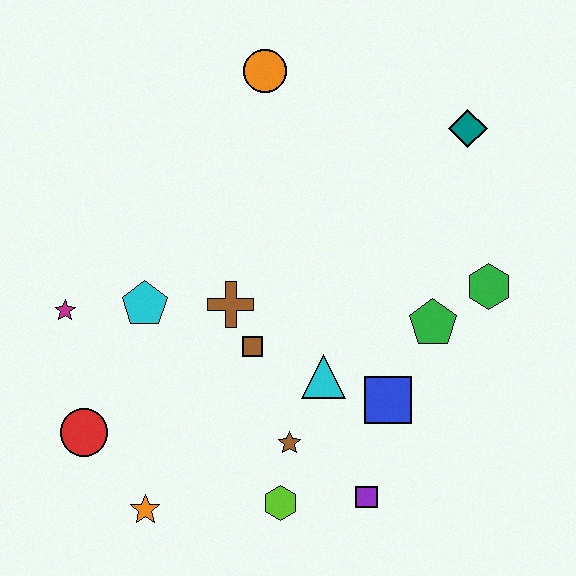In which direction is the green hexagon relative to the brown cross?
The green hexagon is to the right of the brown cross.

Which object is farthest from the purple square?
The orange circle is farthest from the purple square.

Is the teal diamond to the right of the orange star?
Yes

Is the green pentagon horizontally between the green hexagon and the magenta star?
Yes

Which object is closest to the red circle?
The orange star is closest to the red circle.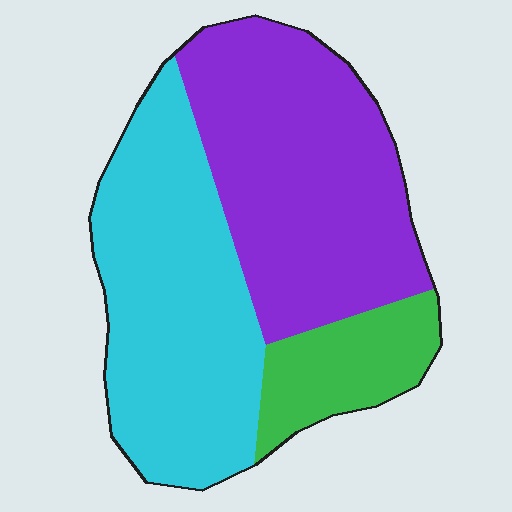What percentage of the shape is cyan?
Cyan covers roughly 40% of the shape.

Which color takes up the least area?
Green, at roughly 15%.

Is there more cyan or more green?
Cyan.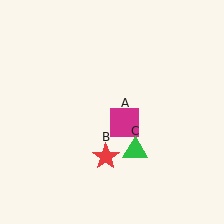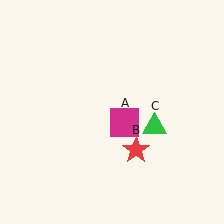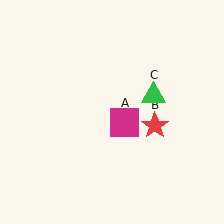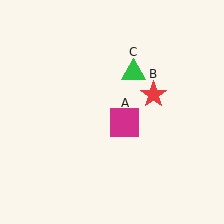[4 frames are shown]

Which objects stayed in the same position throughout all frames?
Magenta square (object A) remained stationary.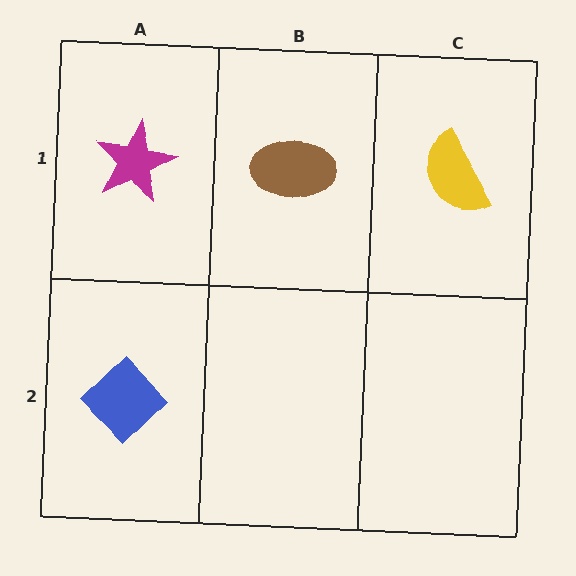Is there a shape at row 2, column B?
No, that cell is empty.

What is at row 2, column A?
A blue diamond.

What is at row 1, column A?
A magenta star.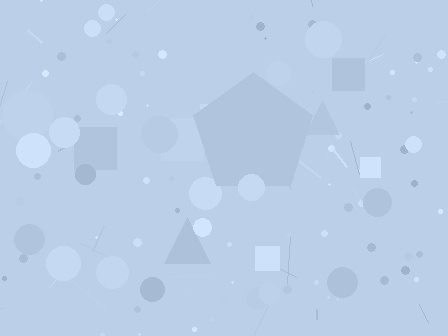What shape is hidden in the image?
A pentagon is hidden in the image.